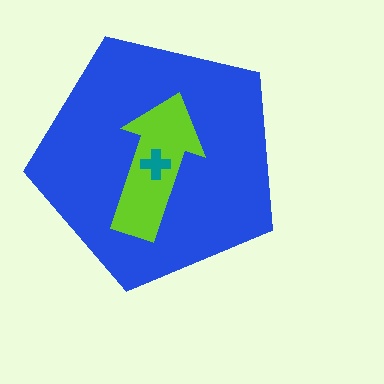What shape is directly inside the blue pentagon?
The lime arrow.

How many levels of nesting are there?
3.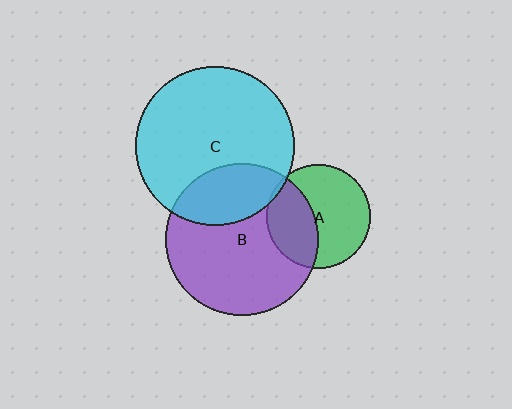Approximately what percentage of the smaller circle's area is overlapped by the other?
Approximately 40%.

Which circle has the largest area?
Circle C (cyan).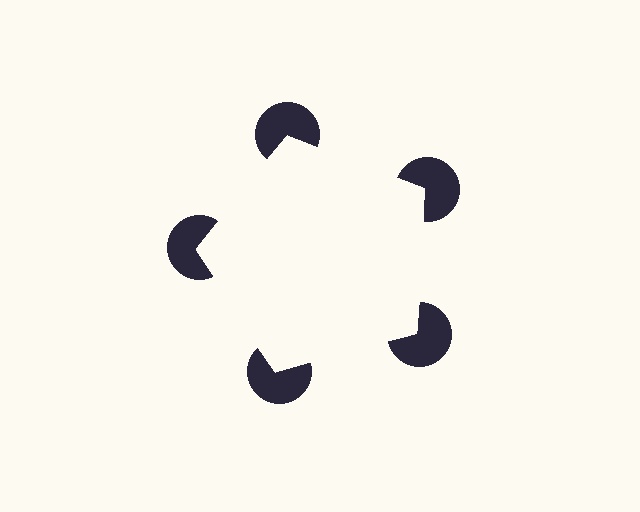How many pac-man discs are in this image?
There are 5 — one at each vertex of the illusory pentagon.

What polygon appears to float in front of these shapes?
An illusory pentagon — its edges are inferred from the aligned wedge cuts in the pac-man discs, not physically drawn.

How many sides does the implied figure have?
5 sides.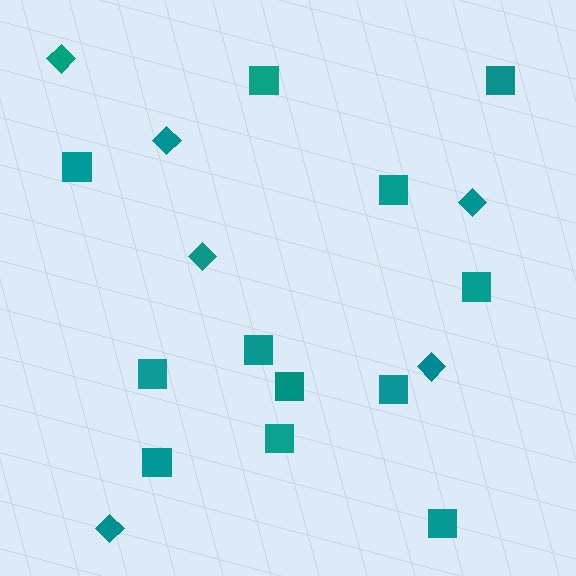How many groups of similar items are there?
There are 2 groups: one group of diamonds (6) and one group of squares (12).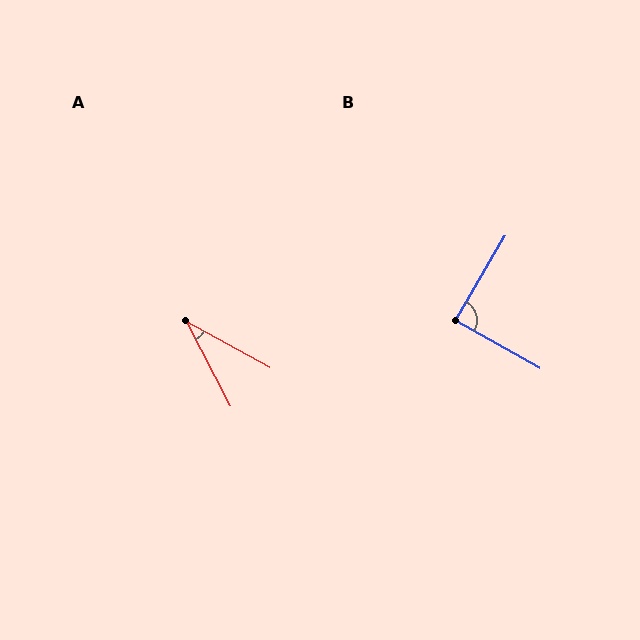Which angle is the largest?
B, at approximately 89 degrees.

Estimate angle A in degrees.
Approximately 34 degrees.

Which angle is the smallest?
A, at approximately 34 degrees.